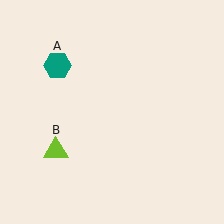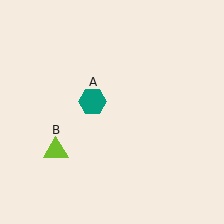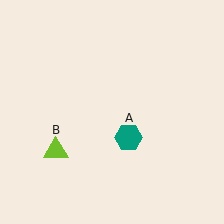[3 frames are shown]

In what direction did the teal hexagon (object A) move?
The teal hexagon (object A) moved down and to the right.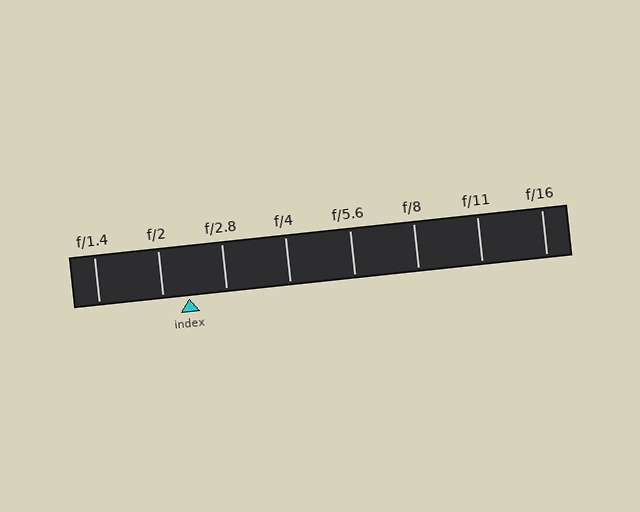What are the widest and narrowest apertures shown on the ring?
The widest aperture shown is f/1.4 and the narrowest is f/16.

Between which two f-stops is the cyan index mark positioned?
The index mark is between f/2 and f/2.8.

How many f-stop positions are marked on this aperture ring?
There are 8 f-stop positions marked.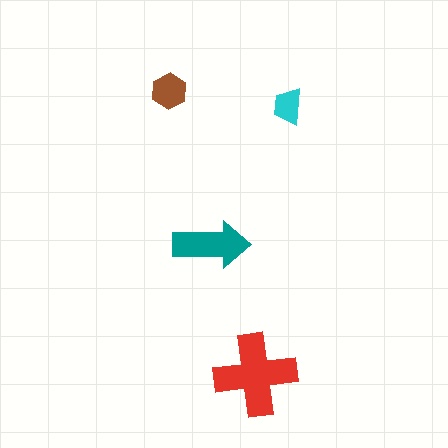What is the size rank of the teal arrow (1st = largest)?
2nd.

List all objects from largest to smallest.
The red cross, the teal arrow, the brown hexagon, the cyan trapezoid.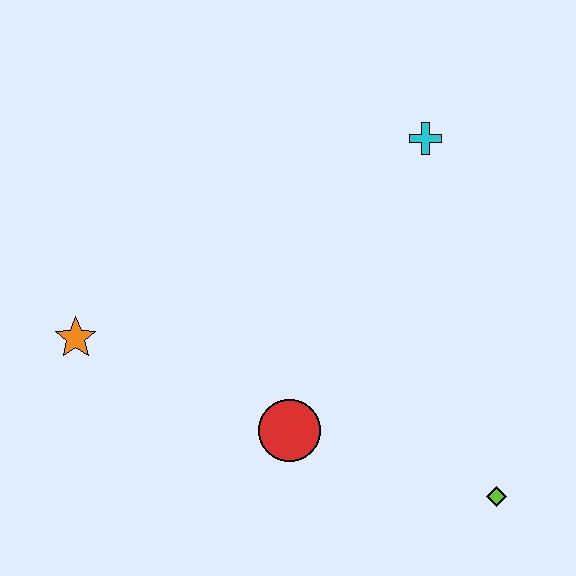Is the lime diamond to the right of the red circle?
Yes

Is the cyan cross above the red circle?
Yes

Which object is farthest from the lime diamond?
The orange star is farthest from the lime diamond.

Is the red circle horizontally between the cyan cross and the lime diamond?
No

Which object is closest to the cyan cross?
The red circle is closest to the cyan cross.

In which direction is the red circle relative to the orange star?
The red circle is to the right of the orange star.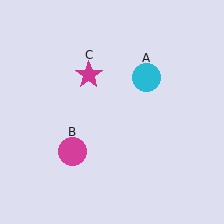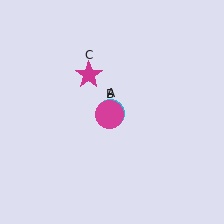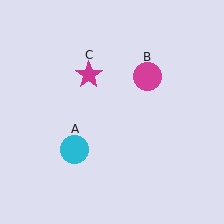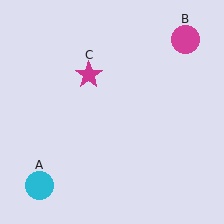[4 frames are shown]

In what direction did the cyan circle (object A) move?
The cyan circle (object A) moved down and to the left.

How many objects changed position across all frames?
2 objects changed position: cyan circle (object A), magenta circle (object B).